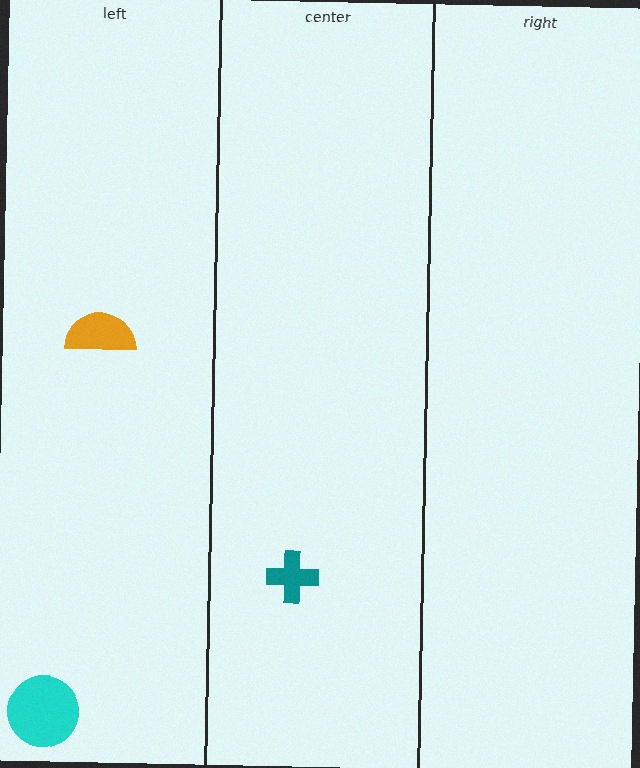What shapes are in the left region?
The cyan circle, the orange semicircle.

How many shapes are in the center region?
1.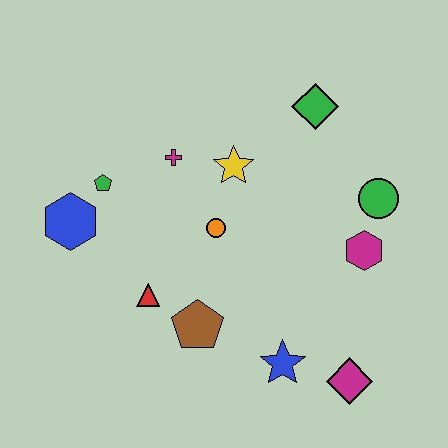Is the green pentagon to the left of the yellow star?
Yes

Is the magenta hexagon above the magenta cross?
No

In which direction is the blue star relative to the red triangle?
The blue star is to the right of the red triangle.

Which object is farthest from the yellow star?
The magenta diamond is farthest from the yellow star.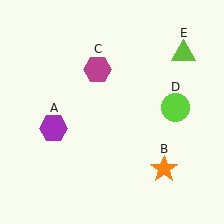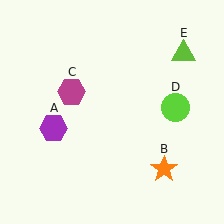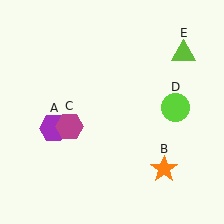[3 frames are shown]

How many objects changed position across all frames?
1 object changed position: magenta hexagon (object C).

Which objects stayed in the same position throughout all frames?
Purple hexagon (object A) and orange star (object B) and lime circle (object D) and lime triangle (object E) remained stationary.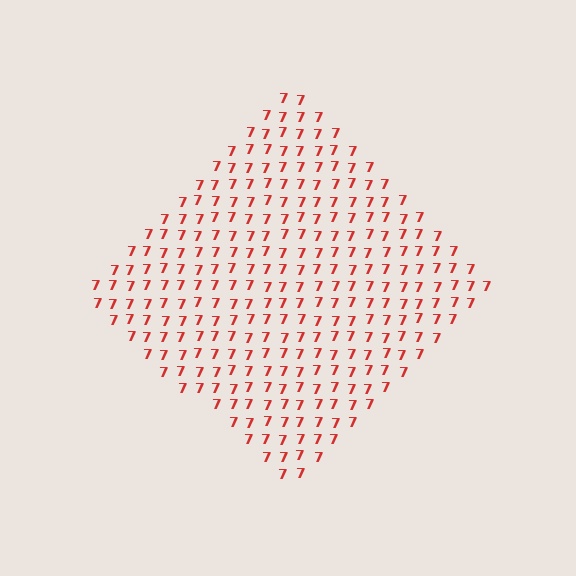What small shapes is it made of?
It is made of small digit 7's.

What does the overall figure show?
The overall figure shows a diamond.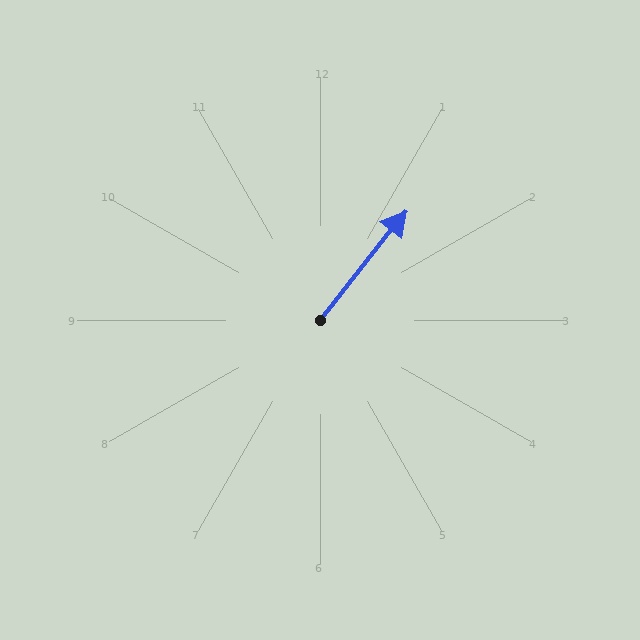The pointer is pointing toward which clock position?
Roughly 1 o'clock.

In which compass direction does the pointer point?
Northeast.